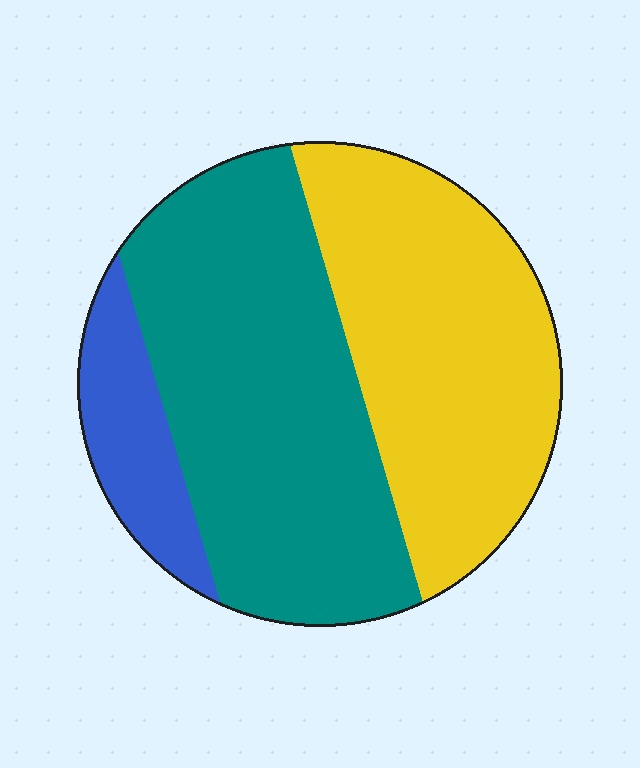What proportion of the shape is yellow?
Yellow covers around 40% of the shape.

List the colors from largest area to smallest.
From largest to smallest: teal, yellow, blue.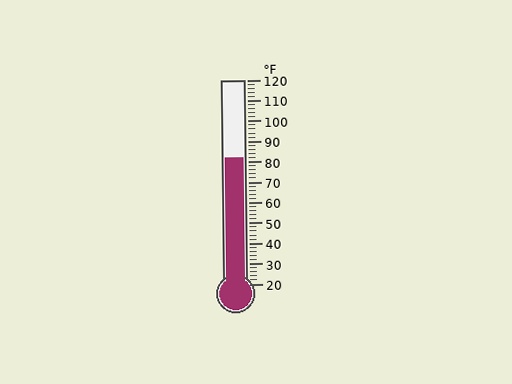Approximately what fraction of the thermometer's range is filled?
The thermometer is filled to approximately 60% of its range.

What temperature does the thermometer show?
The thermometer shows approximately 82°F.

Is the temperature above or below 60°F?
The temperature is above 60°F.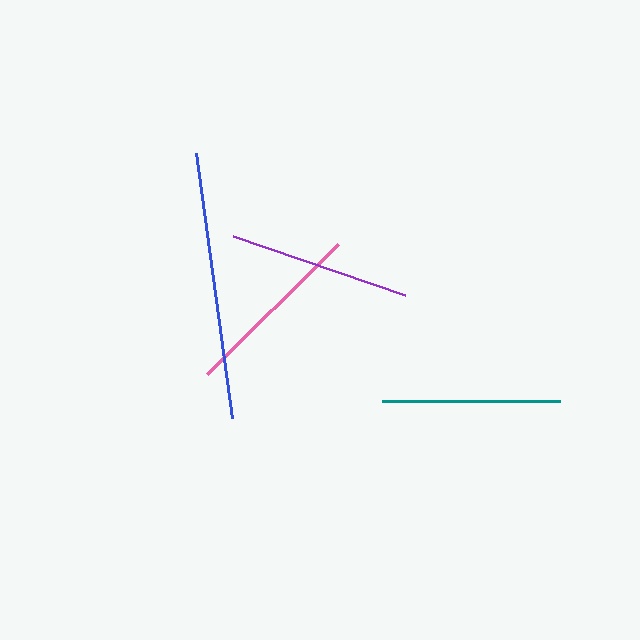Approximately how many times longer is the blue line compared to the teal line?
The blue line is approximately 1.5 times the length of the teal line.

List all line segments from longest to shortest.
From longest to shortest: blue, pink, purple, teal.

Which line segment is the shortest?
The teal line is the shortest at approximately 178 pixels.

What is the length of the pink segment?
The pink segment is approximately 185 pixels long.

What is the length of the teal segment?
The teal segment is approximately 178 pixels long.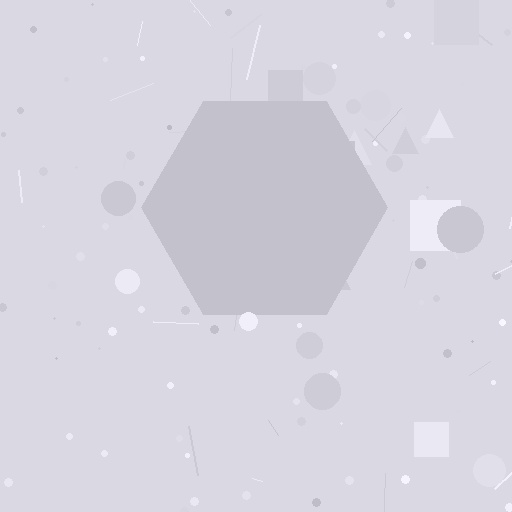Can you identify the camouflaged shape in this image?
The camouflaged shape is a hexagon.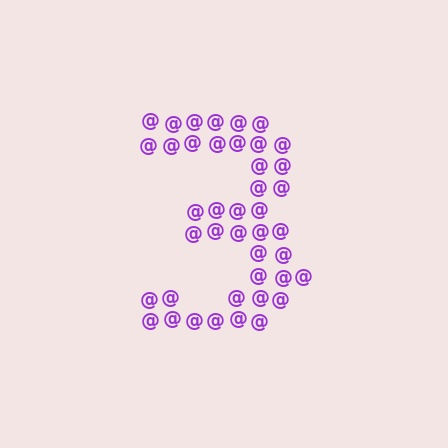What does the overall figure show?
The overall figure shows the digit 3.